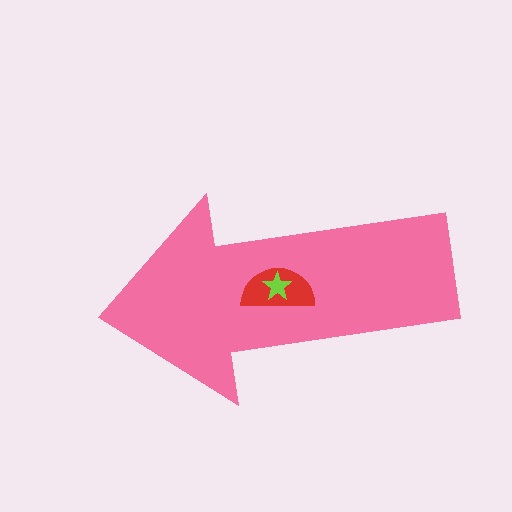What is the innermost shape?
The lime star.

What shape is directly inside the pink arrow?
The red semicircle.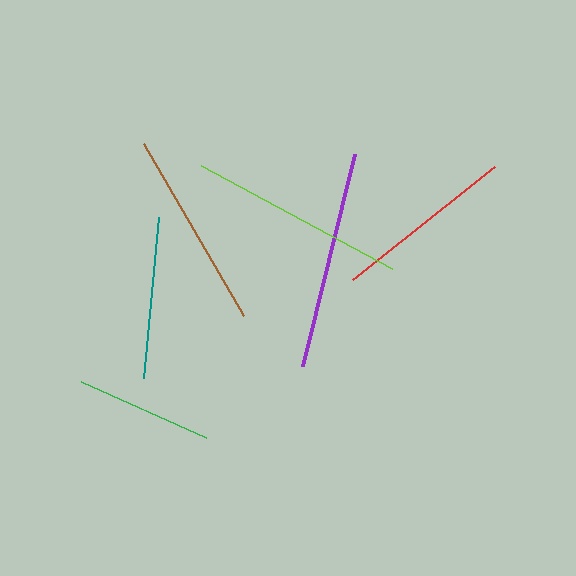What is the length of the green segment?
The green segment is approximately 137 pixels long.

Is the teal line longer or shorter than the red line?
The red line is longer than the teal line.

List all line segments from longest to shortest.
From longest to shortest: purple, lime, brown, red, teal, green.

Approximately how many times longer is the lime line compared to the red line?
The lime line is approximately 1.2 times the length of the red line.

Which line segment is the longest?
The purple line is the longest at approximately 218 pixels.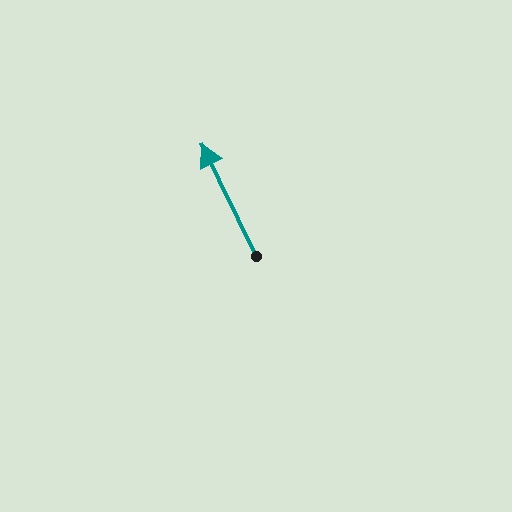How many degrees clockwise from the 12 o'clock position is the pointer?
Approximately 334 degrees.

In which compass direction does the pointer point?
Northwest.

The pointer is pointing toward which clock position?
Roughly 11 o'clock.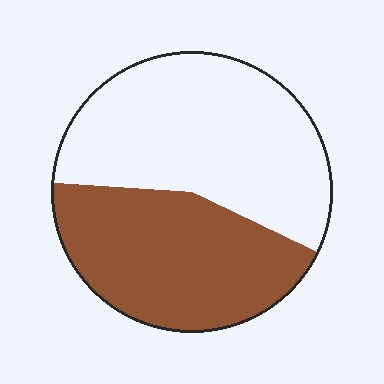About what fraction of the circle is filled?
About two fifths (2/5).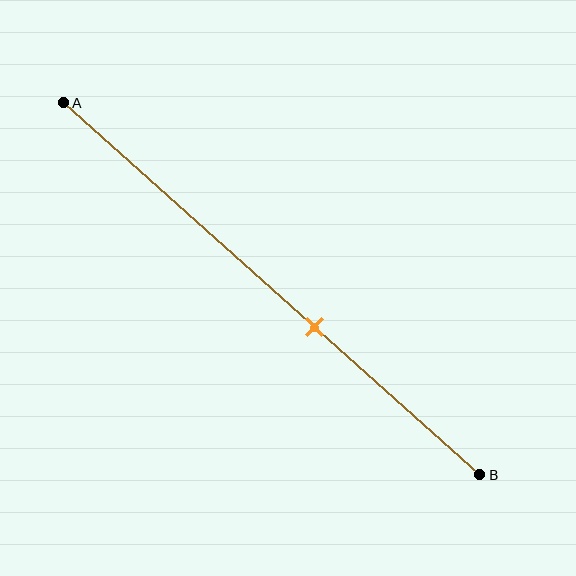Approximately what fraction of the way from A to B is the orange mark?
The orange mark is approximately 60% of the way from A to B.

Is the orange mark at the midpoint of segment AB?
No, the mark is at about 60% from A, not at the 50% midpoint.